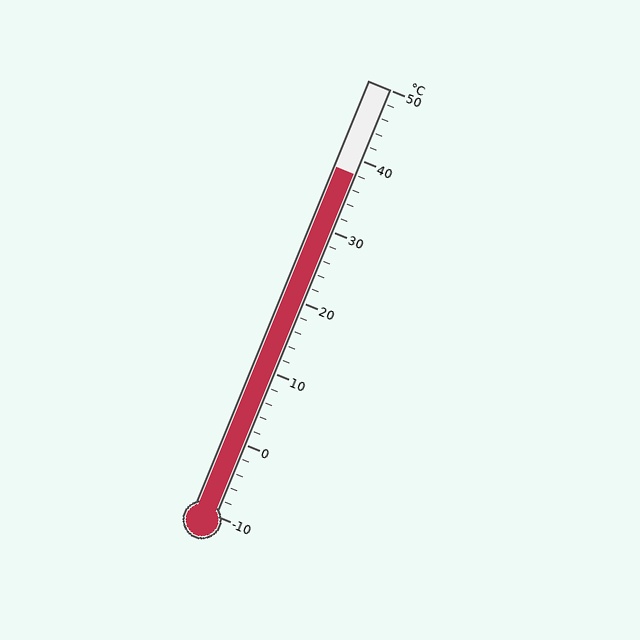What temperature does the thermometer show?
The thermometer shows approximately 38°C.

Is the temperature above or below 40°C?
The temperature is below 40°C.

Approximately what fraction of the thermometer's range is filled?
The thermometer is filled to approximately 80% of its range.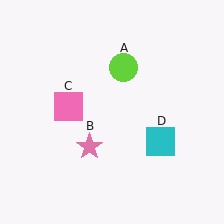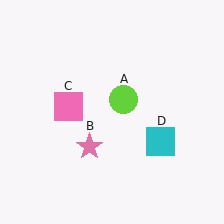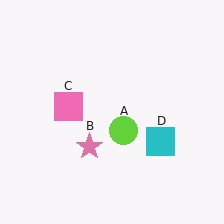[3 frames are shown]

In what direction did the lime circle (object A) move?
The lime circle (object A) moved down.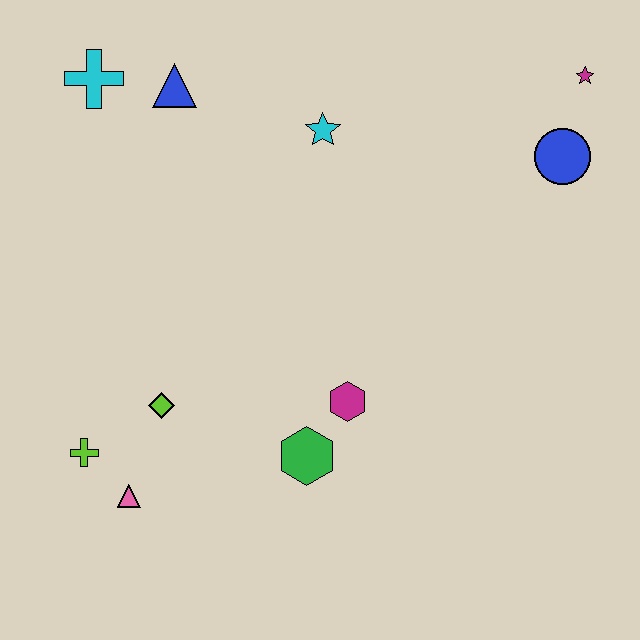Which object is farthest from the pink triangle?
The magenta star is farthest from the pink triangle.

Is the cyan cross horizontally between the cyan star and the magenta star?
No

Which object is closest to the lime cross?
The pink triangle is closest to the lime cross.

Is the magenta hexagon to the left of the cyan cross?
No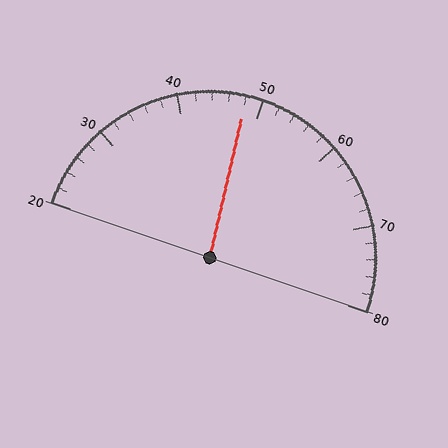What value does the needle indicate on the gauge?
The needle indicates approximately 48.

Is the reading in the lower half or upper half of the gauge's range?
The reading is in the lower half of the range (20 to 80).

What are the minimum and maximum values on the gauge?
The gauge ranges from 20 to 80.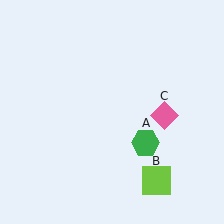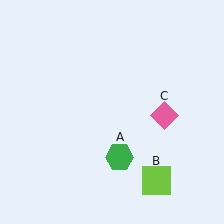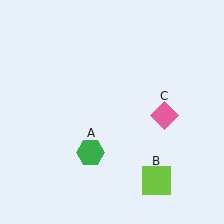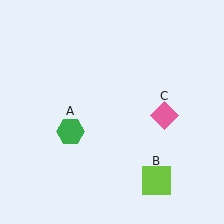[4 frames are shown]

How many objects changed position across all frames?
1 object changed position: green hexagon (object A).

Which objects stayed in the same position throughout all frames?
Lime square (object B) and pink diamond (object C) remained stationary.